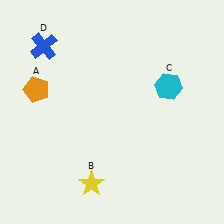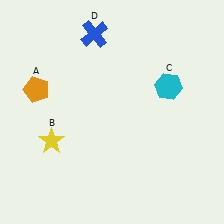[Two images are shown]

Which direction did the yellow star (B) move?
The yellow star (B) moved up.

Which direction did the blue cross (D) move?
The blue cross (D) moved right.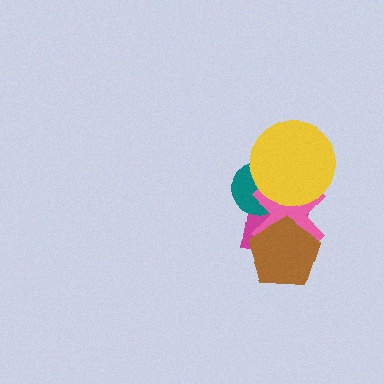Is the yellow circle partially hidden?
No, no other shape covers it.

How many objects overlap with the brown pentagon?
2 objects overlap with the brown pentagon.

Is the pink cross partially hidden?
Yes, it is partially covered by another shape.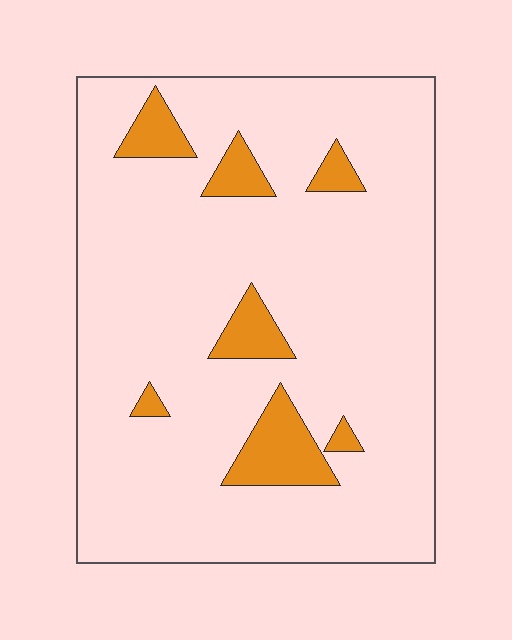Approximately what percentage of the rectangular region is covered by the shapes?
Approximately 10%.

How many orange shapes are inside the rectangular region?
7.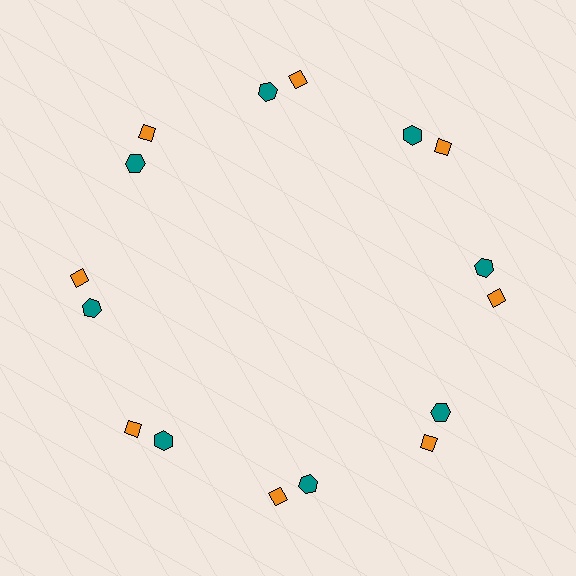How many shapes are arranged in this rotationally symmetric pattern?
There are 16 shapes, arranged in 8 groups of 2.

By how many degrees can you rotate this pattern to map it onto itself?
The pattern maps onto itself every 45 degrees of rotation.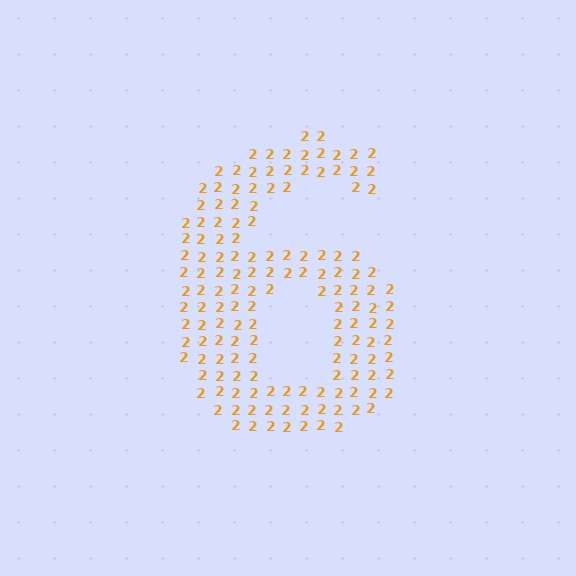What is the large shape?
The large shape is the digit 6.